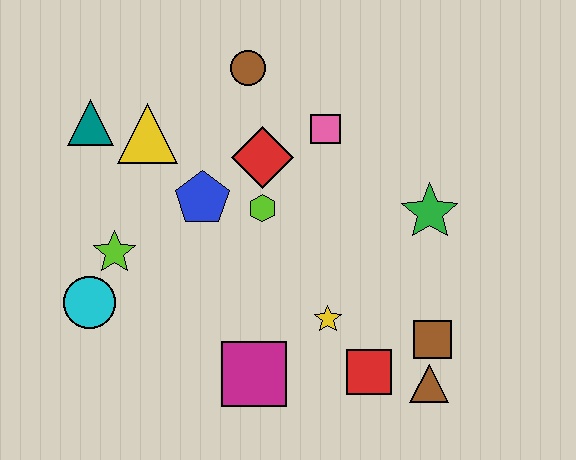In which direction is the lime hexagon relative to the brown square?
The lime hexagon is to the left of the brown square.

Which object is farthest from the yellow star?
The teal triangle is farthest from the yellow star.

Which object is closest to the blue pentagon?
The lime hexagon is closest to the blue pentagon.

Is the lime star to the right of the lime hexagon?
No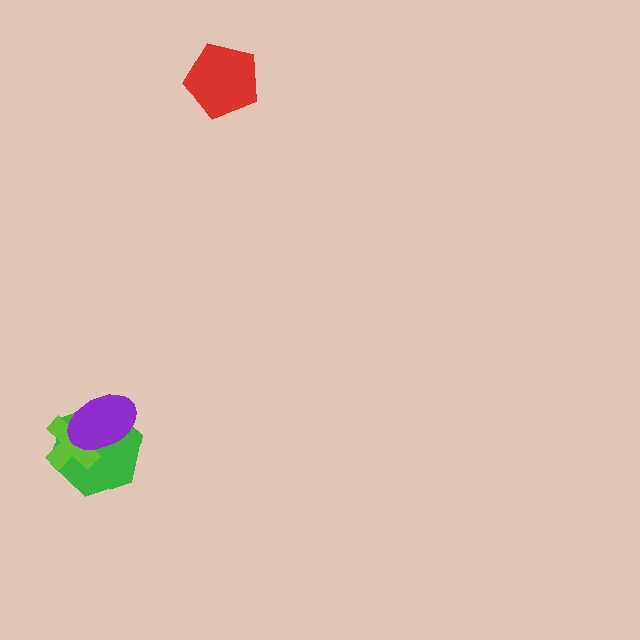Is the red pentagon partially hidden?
No, no other shape covers it.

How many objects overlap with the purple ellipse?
2 objects overlap with the purple ellipse.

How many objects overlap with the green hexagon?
2 objects overlap with the green hexagon.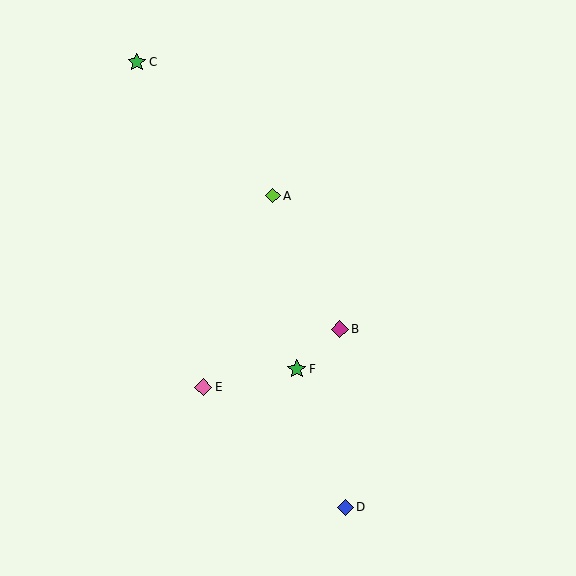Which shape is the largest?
The green star (labeled F) is the largest.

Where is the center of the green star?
The center of the green star is at (297, 369).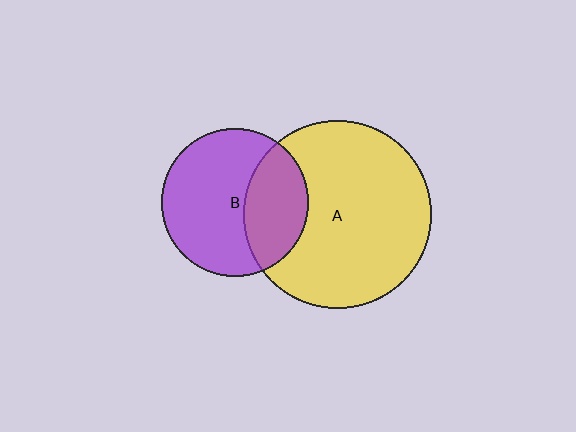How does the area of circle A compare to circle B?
Approximately 1.6 times.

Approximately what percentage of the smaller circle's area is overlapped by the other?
Approximately 35%.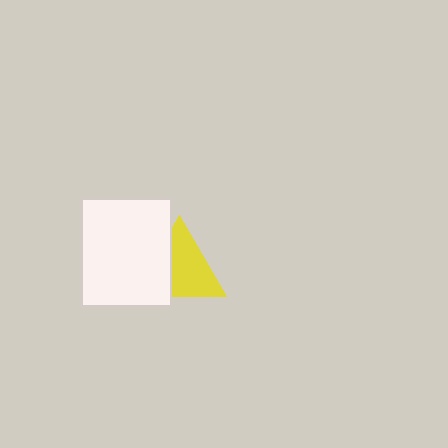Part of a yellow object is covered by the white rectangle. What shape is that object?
It is a triangle.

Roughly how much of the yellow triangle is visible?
Most of it is visible (roughly 66%).